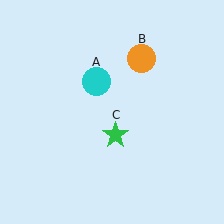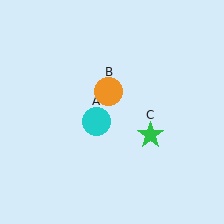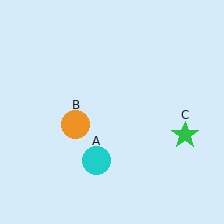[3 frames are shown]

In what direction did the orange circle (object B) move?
The orange circle (object B) moved down and to the left.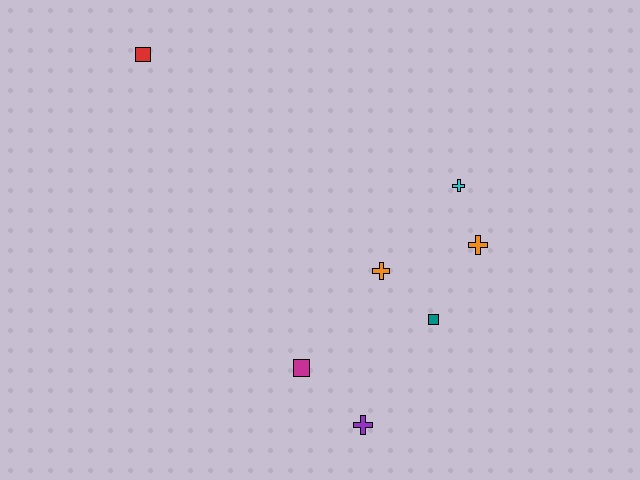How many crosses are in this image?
There are 4 crosses.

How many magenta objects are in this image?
There is 1 magenta object.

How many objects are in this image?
There are 7 objects.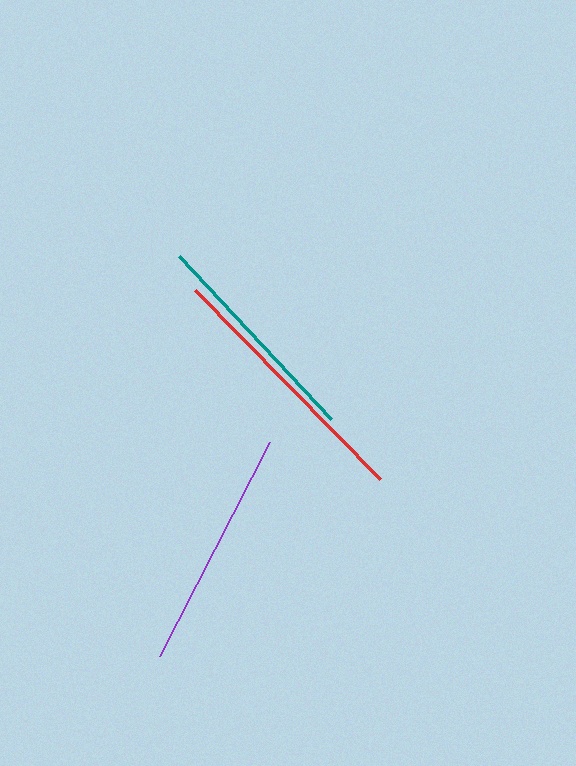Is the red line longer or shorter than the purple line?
The red line is longer than the purple line.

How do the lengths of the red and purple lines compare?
The red and purple lines are approximately the same length.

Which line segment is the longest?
The red line is the longest at approximately 264 pixels.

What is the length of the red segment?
The red segment is approximately 264 pixels long.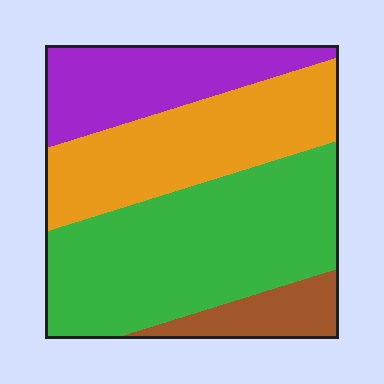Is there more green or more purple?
Green.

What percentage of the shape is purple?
Purple covers 20% of the shape.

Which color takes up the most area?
Green, at roughly 45%.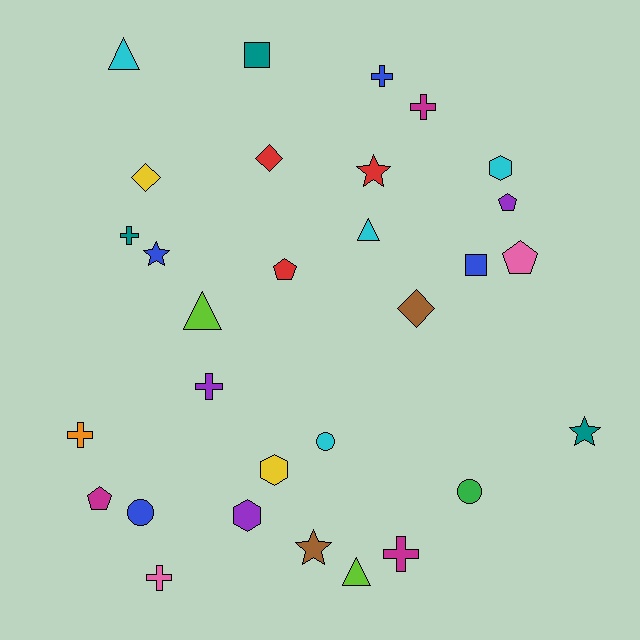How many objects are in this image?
There are 30 objects.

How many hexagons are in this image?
There are 3 hexagons.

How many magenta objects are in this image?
There are 3 magenta objects.